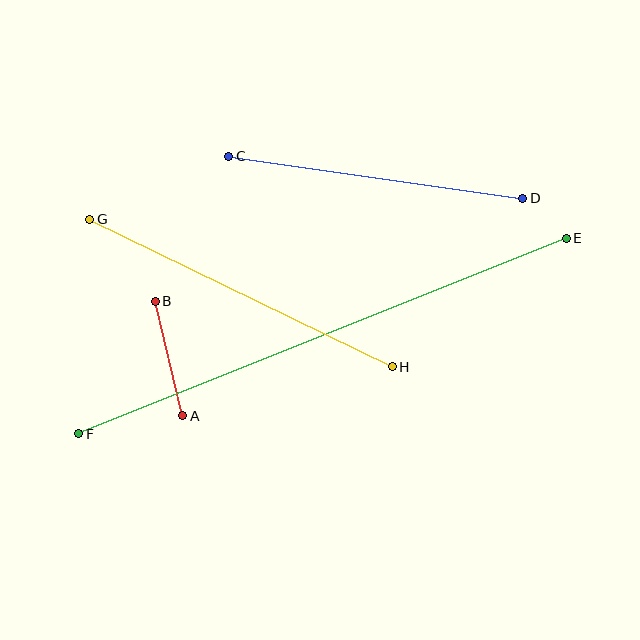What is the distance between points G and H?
The distance is approximately 337 pixels.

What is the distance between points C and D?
The distance is approximately 297 pixels.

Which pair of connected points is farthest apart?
Points E and F are farthest apart.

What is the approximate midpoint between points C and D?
The midpoint is at approximately (376, 177) pixels.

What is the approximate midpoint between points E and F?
The midpoint is at approximately (322, 336) pixels.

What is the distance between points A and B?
The distance is approximately 118 pixels.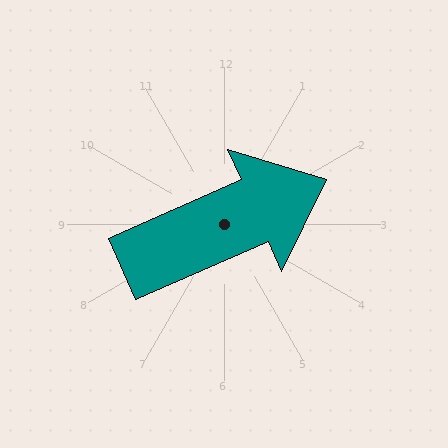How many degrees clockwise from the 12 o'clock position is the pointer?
Approximately 66 degrees.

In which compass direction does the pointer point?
Northeast.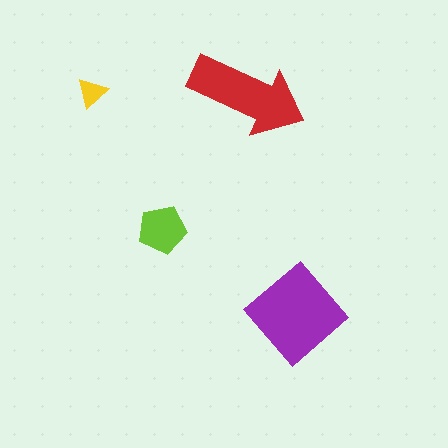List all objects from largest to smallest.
The purple diamond, the red arrow, the lime pentagon, the yellow triangle.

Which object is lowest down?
The purple diamond is bottommost.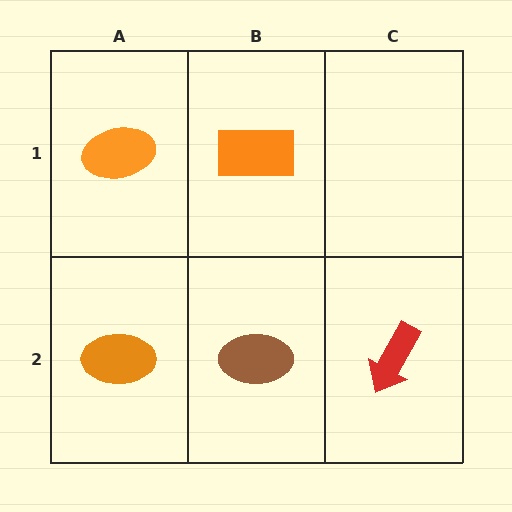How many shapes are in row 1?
2 shapes.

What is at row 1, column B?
An orange rectangle.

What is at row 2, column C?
A red arrow.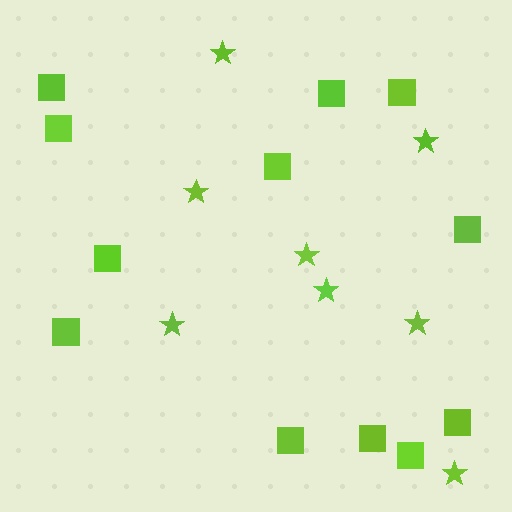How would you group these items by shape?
There are 2 groups: one group of squares (12) and one group of stars (8).